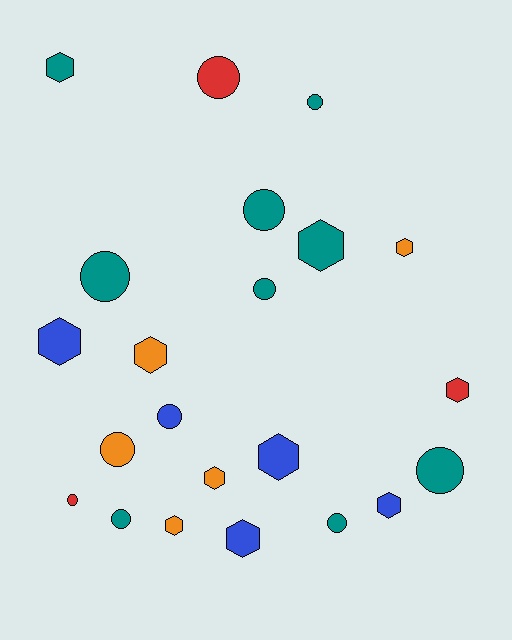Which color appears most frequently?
Teal, with 9 objects.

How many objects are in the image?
There are 22 objects.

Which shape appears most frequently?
Hexagon, with 11 objects.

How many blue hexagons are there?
There are 4 blue hexagons.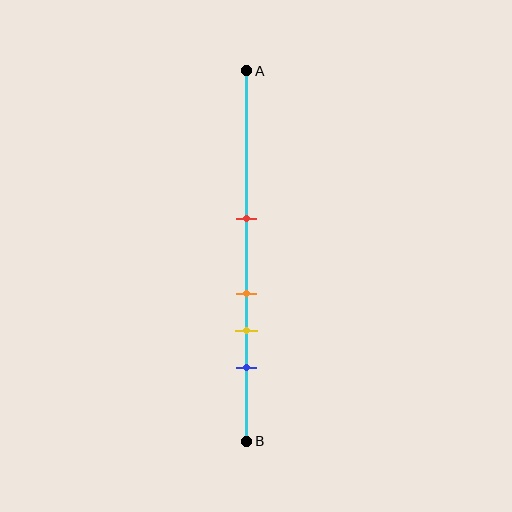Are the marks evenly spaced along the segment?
No, the marks are not evenly spaced.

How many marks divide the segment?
There are 4 marks dividing the segment.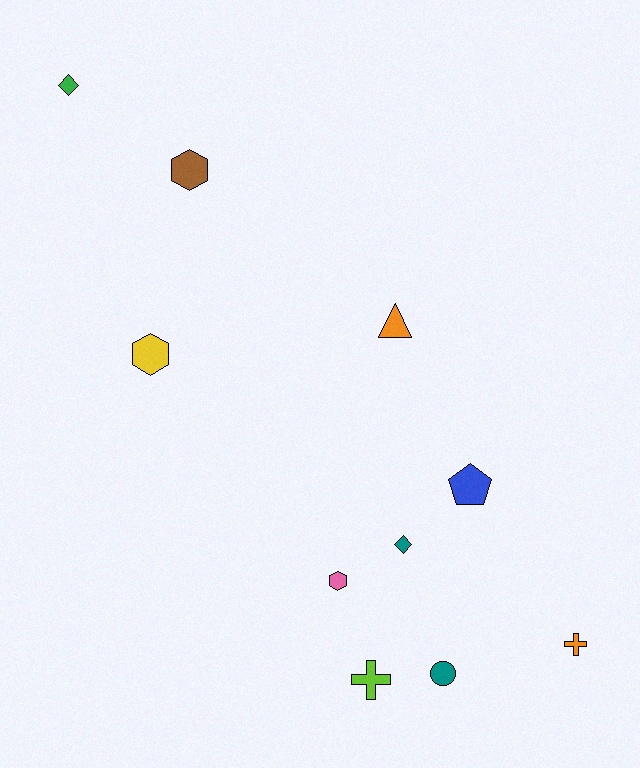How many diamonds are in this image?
There are 2 diamonds.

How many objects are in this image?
There are 10 objects.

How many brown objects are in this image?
There is 1 brown object.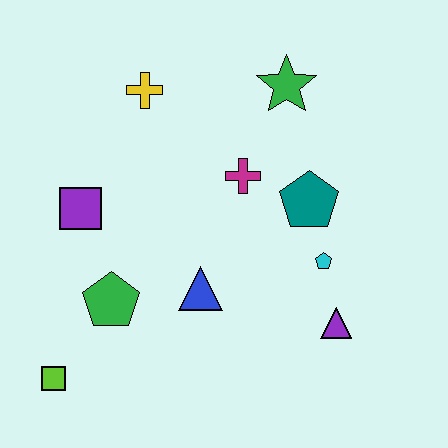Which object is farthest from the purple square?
The purple triangle is farthest from the purple square.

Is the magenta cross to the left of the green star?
Yes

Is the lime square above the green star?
No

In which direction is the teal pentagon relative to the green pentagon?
The teal pentagon is to the right of the green pentagon.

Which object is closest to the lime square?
The green pentagon is closest to the lime square.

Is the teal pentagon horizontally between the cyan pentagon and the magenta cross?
Yes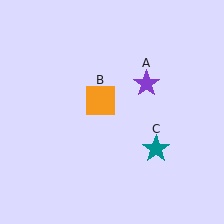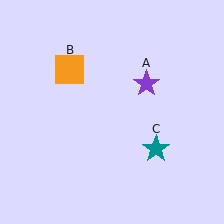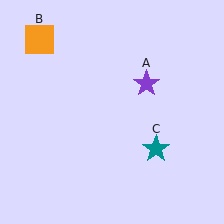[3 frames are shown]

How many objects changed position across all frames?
1 object changed position: orange square (object B).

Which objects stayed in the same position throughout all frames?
Purple star (object A) and teal star (object C) remained stationary.